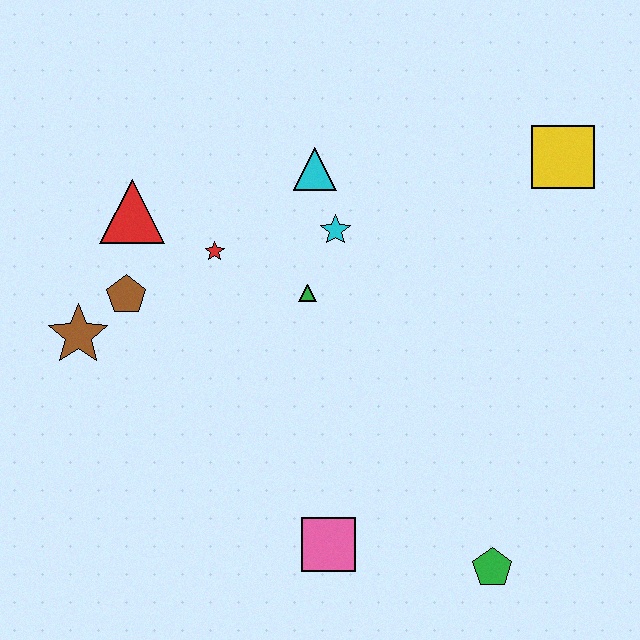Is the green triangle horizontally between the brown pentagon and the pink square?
Yes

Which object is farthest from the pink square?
The yellow square is farthest from the pink square.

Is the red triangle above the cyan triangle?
No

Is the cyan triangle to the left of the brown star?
No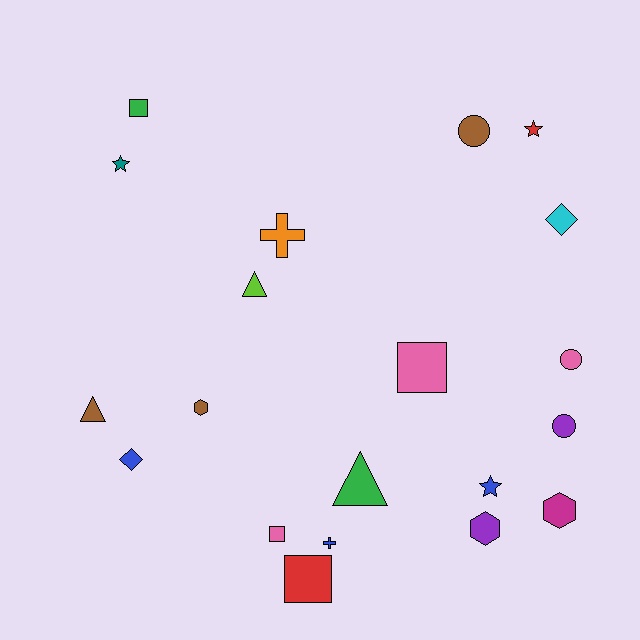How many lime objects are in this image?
There is 1 lime object.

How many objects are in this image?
There are 20 objects.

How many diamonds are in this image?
There are 2 diamonds.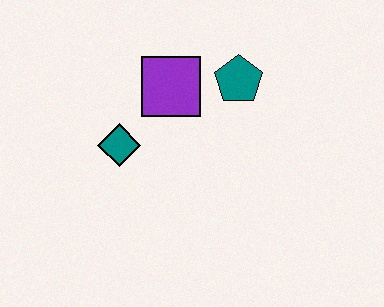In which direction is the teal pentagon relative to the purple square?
The teal pentagon is to the right of the purple square.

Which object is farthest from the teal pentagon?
The teal diamond is farthest from the teal pentagon.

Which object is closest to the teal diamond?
The purple square is closest to the teal diamond.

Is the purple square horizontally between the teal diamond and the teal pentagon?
Yes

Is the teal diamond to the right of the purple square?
No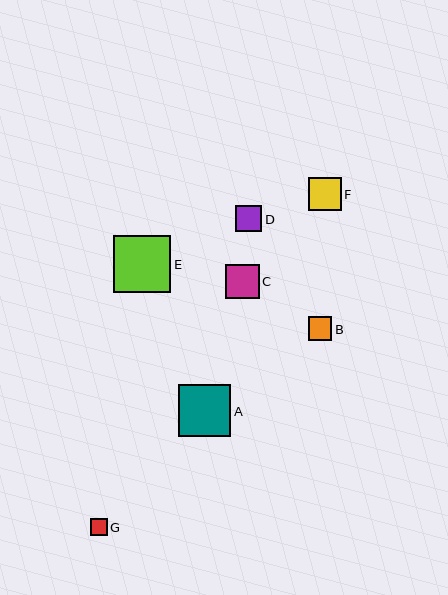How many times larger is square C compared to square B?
Square C is approximately 1.4 times the size of square B.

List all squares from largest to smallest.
From largest to smallest: E, A, C, F, D, B, G.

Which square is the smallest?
Square G is the smallest with a size of approximately 16 pixels.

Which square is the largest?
Square E is the largest with a size of approximately 57 pixels.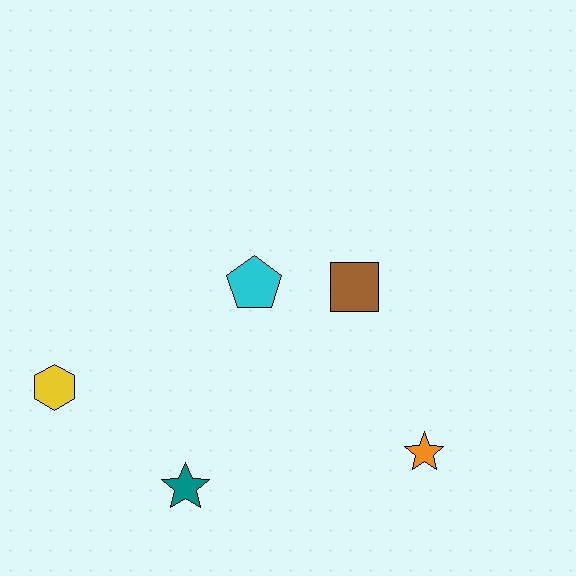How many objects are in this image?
There are 5 objects.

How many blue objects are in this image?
There are no blue objects.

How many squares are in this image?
There is 1 square.